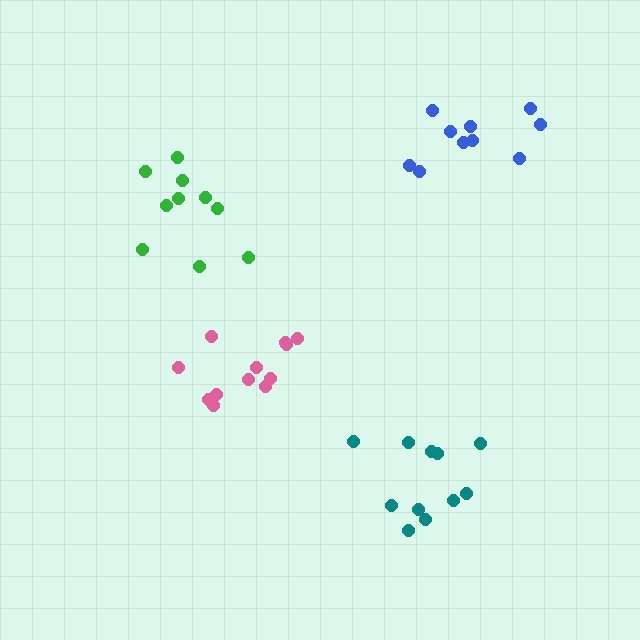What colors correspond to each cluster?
The clusters are colored: pink, blue, teal, green.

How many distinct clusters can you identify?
There are 4 distinct clusters.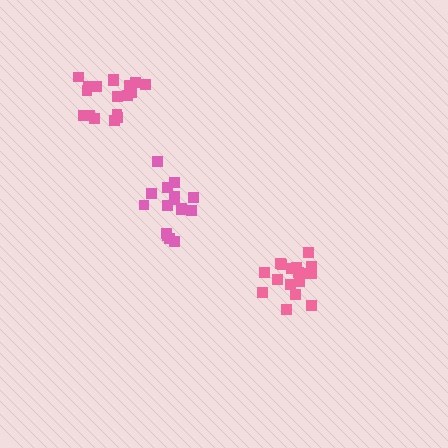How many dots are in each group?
Group 1: 17 dots, Group 2: 18 dots, Group 3: 16 dots (51 total).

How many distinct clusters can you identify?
There are 3 distinct clusters.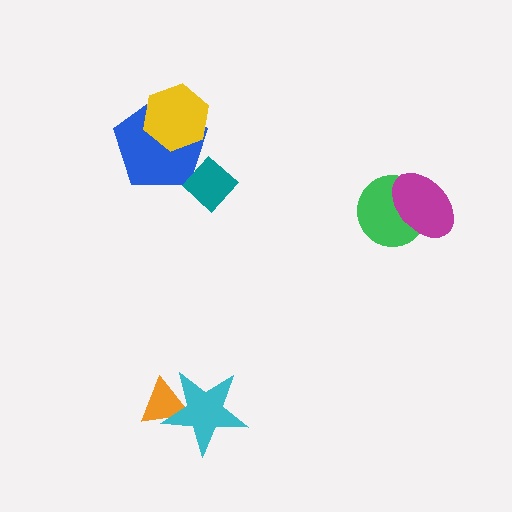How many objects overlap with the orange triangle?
1 object overlaps with the orange triangle.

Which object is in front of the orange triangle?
The cyan star is in front of the orange triangle.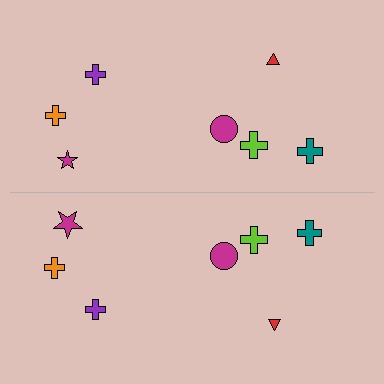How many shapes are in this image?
There are 14 shapes in this image.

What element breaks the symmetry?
The magenta star on the bottom side has a different size than its mirror counterpart.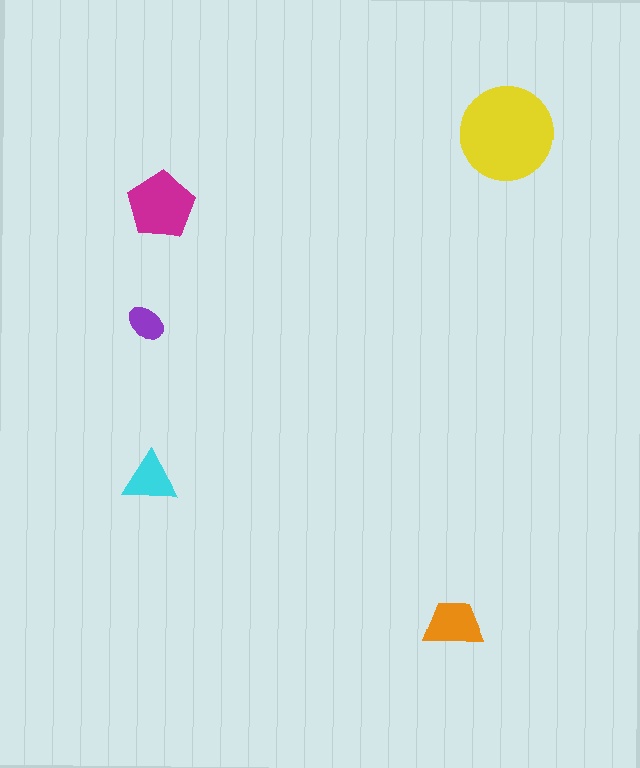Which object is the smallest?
The purple ellipse.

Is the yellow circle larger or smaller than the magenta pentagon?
Larger.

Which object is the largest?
The yellow circle.